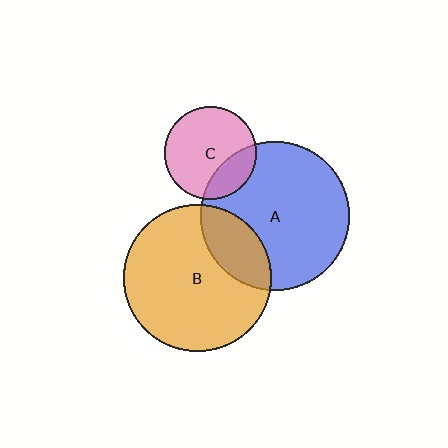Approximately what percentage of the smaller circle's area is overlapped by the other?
Approximately 20%.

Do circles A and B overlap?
Yes.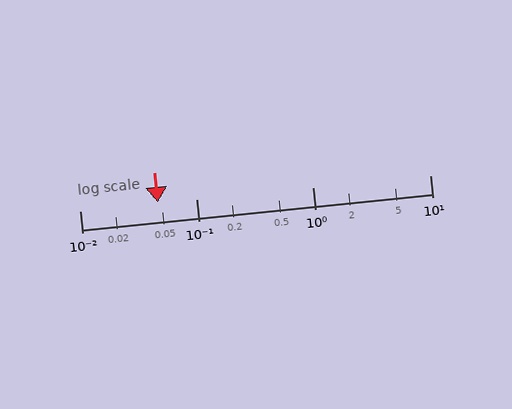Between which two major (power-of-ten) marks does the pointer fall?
The pointer is between 0.01 and 0.1.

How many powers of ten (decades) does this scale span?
The scale spans 3 decades, from 0.01 to 10.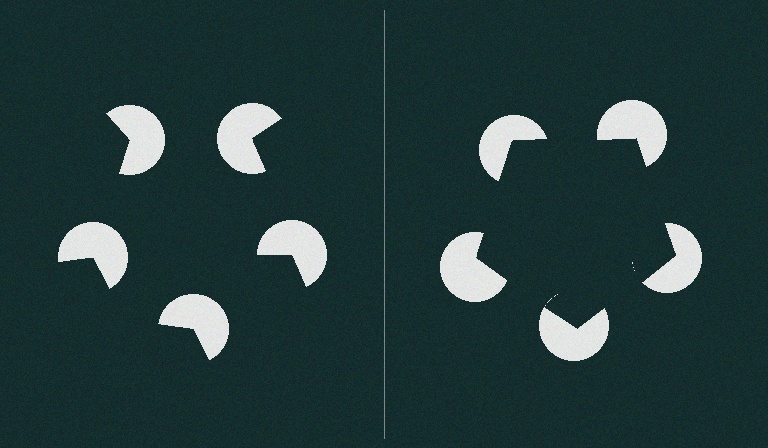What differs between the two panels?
The pac-man discs are positioned identically on both sides; only the wedge orientations differ. On the right they align to a pentagon; on the left they are misaligned.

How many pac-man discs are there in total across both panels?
10 — 5 on each side.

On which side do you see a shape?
An illusory pentagon appears on the right side. On the left side the wedge cuts are rotated, so no coherent shape forms.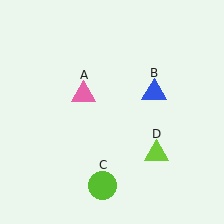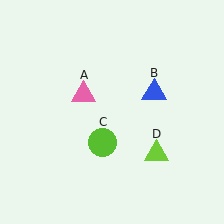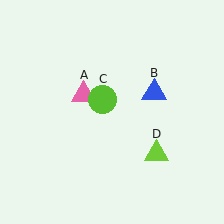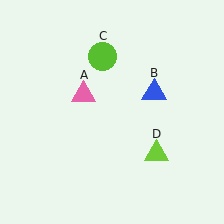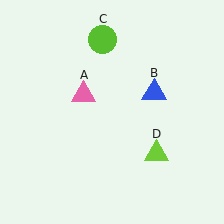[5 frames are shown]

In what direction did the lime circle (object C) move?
The lime circle (object C) moved up.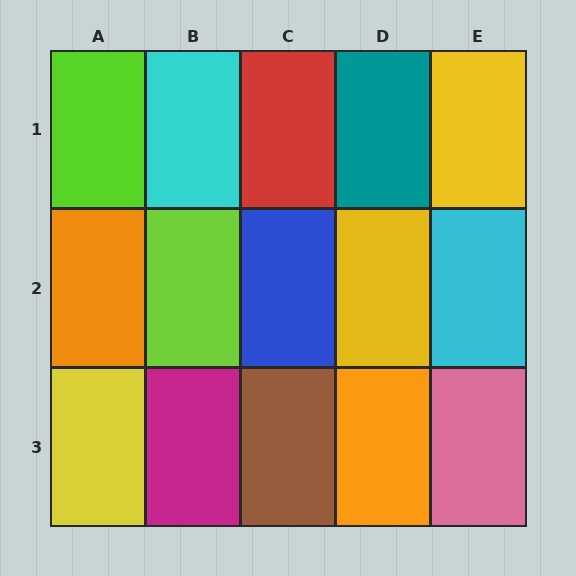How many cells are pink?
1 cell is pink.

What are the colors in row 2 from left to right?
Orange, lime, blue, yellow, cyan.